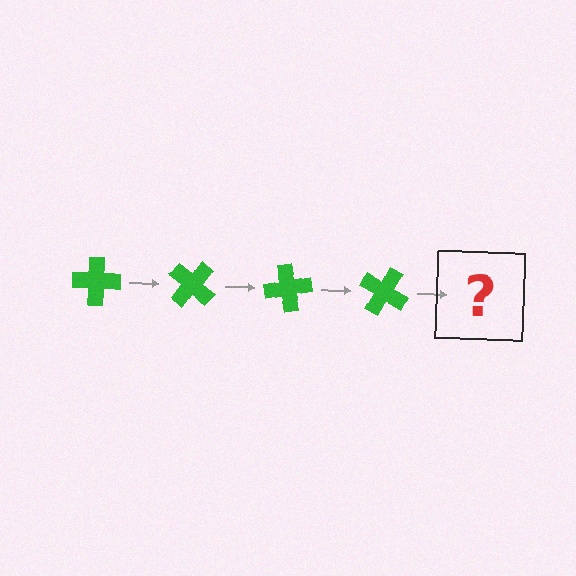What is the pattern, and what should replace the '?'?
The pattern is that the cross rotates 40 degrees each step. The '?' should be a green cross rotated 160 degrees.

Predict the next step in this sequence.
The next step is a green cross rotated 160 degrees.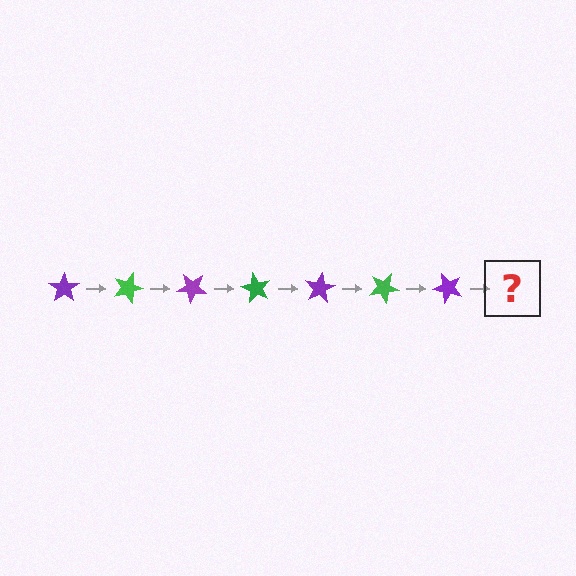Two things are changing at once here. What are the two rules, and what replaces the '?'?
The two rules are that it rotates 20 degrees each step and the color cycles through purple and green. The '?' should be a green star, rotated 140 degrees from the start.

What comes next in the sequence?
The next element should be a green star, rotated 140 degrees from the start.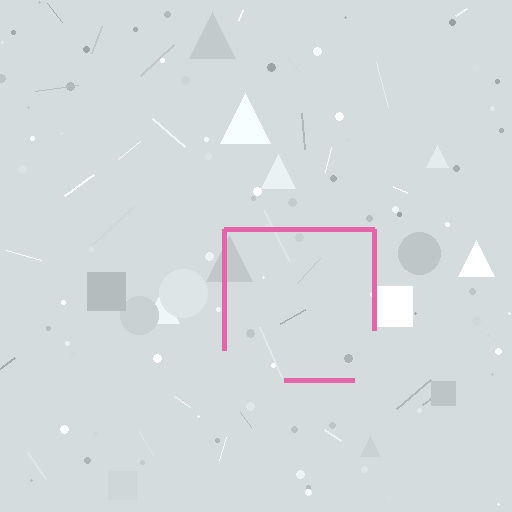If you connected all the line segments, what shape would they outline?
They would outline a square.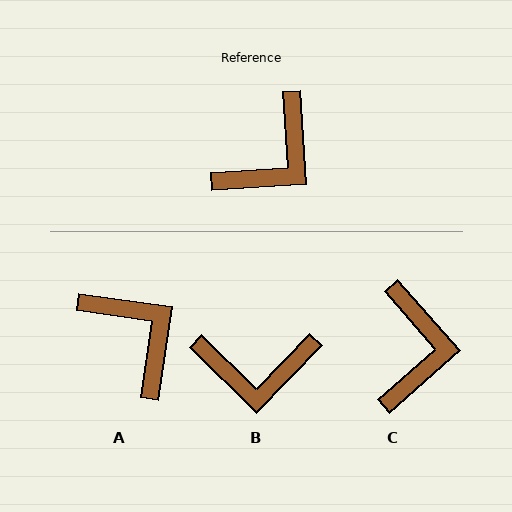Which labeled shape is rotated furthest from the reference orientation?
A, about 78 degrees away.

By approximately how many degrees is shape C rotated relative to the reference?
Approximately 38 degrees counter-clockwise.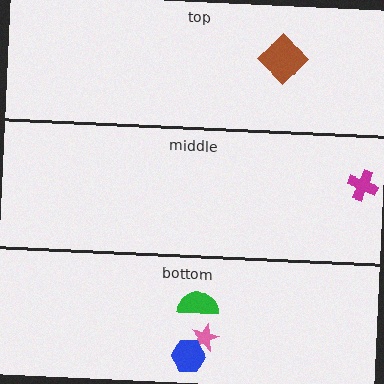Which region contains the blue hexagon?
The bottom region.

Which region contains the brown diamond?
The top region.